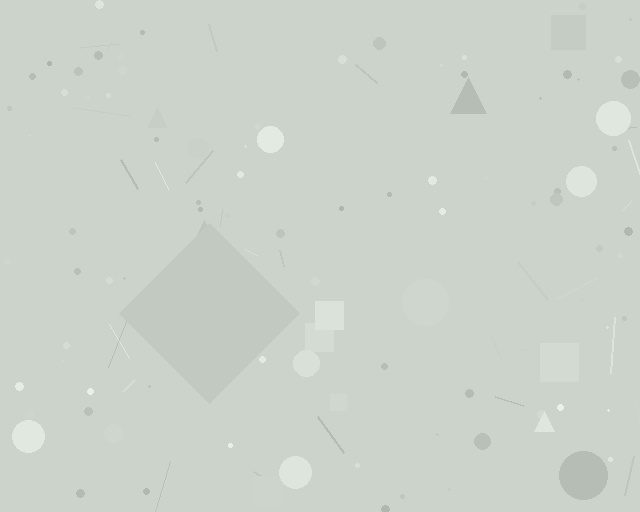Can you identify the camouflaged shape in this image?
The camouflaged shape is a diamond.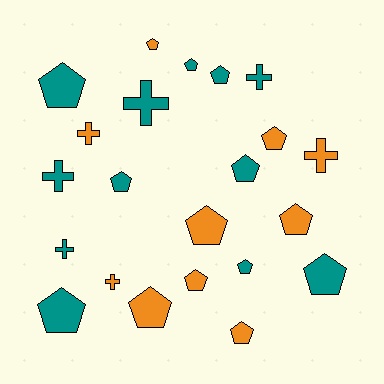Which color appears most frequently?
Teal, with 12 objects.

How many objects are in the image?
There are 22 objects.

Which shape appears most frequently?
Pentagon, with 15 objects.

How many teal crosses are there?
There are 4 teal crosses.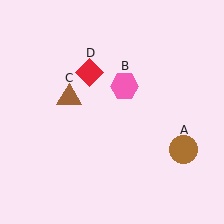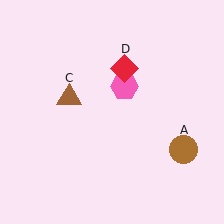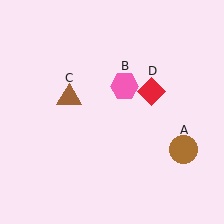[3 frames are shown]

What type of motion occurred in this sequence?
The red diamond (object D) rotated clockwise around the center of the scene.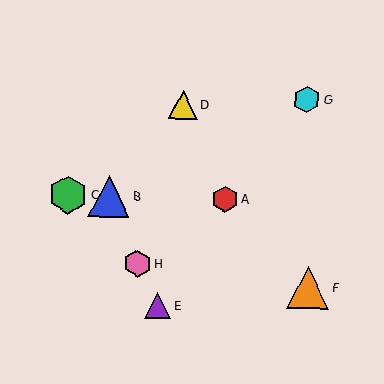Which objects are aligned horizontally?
Objects A, B, C are aligned horizontally.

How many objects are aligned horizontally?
3 objects (A, B, C) are aligned horizontally.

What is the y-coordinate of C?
Object C is at y≈195.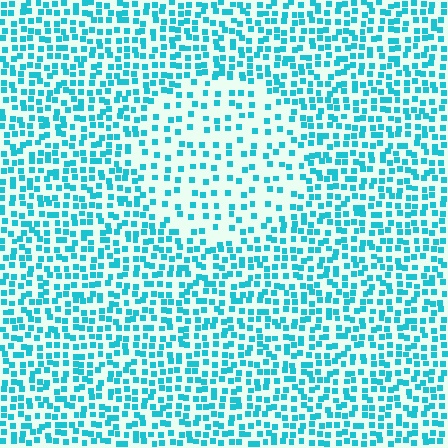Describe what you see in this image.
The image contains small cyan elements arranged at two different densities. A circle-shaped region is visible where the elements are less densely packed than the surrounding area.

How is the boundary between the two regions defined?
The boundary is defined by a change in element density (approximately 2.0x ratio). All elements are the same color, size, and shape.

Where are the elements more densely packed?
The elements are more densely packed outside the circle boundary.